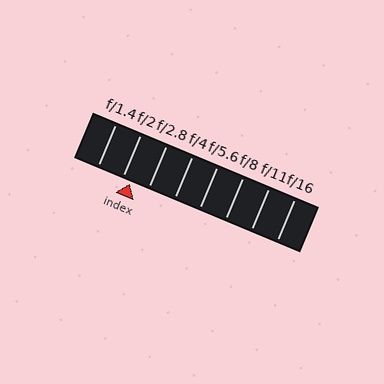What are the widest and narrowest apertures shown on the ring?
The widest aperture shown is f/1.4 and the narrowest is f/16.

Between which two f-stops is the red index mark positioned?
The index mark is between f/2 and f/2.8.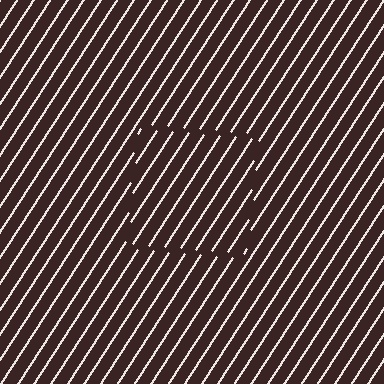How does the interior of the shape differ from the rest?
The interior of the shape contains the same grating, shifted by half a period — the contour is defined by the phase discontinuity where line-ends from the inner and outer gratings abut.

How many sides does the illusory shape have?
4 sides — the line-ends trace a square.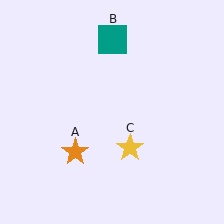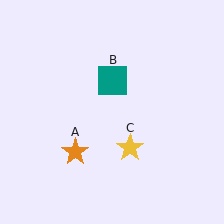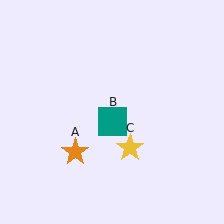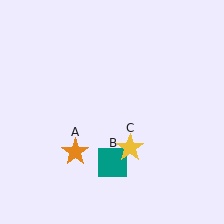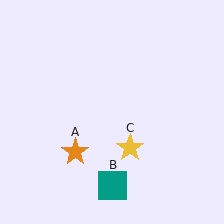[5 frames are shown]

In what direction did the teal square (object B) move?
The teal square (object B) moved down.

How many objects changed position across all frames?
1 object changed position: teal square (object B).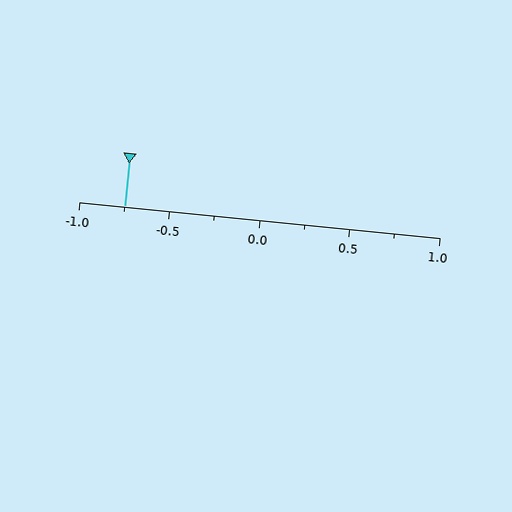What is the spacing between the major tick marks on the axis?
The major ticks are spaced 0.5 apart.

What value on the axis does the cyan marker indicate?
The marker indicates approximately -0.75.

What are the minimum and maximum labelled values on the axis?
The axis runs from -1.0 to 1.0.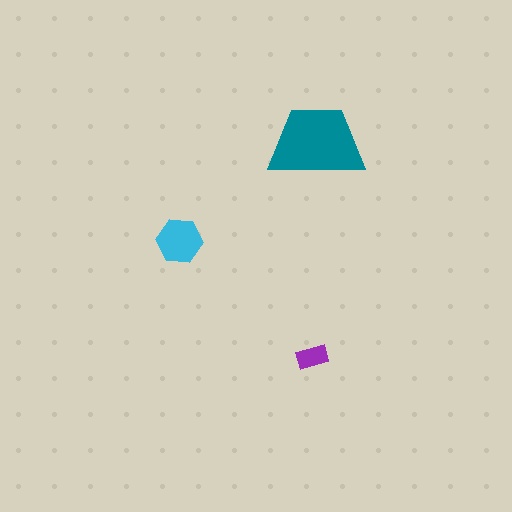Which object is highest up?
The teal trapezoid is topmost.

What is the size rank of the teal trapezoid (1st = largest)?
1st.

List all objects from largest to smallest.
The teal trapezoid, the cyan hexagon, the purple rectangle.